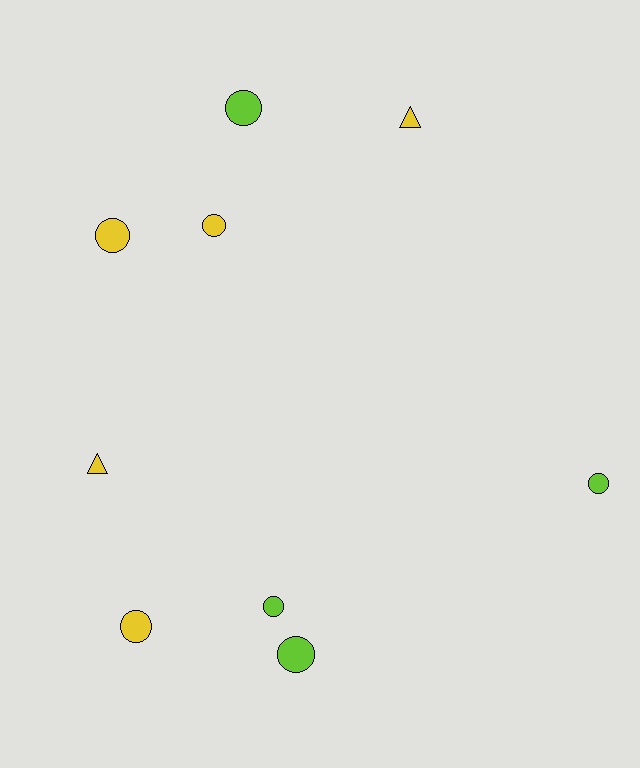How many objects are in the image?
There are 9 objects.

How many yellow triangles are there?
There are 2 yellow triangles.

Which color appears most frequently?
Yellow, with 5 objects.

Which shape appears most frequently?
Circle, with 7 objects.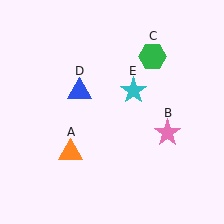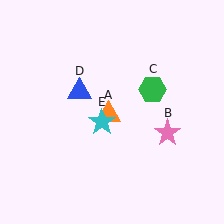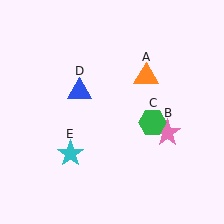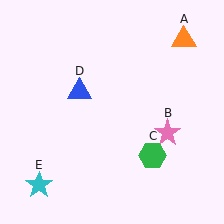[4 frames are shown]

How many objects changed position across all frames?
3 objects changed position: orange triangle (object A), green hexagon (object C), cyan star (object E).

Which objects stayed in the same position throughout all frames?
Pink star (object B) and blue triangle (object D) remained stationary.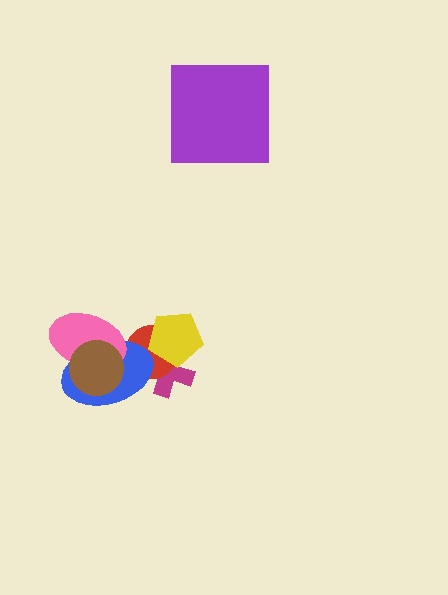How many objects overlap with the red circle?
3 objects overlap with the red circle.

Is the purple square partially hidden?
No, no other shape covers it.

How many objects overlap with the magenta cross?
3 objects overlap with the magenta cross.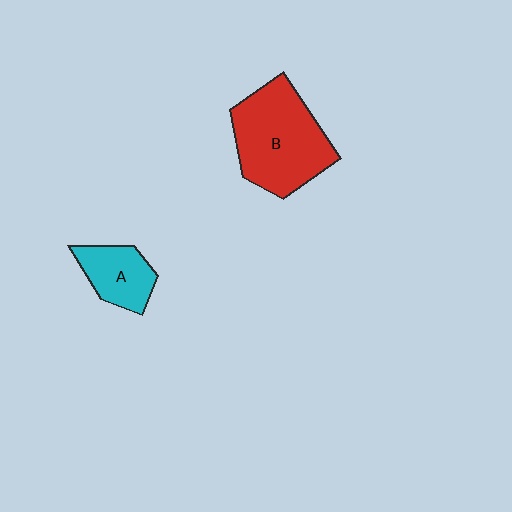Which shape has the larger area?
Shape B (red).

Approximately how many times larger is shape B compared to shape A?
Approximately 2.1 times.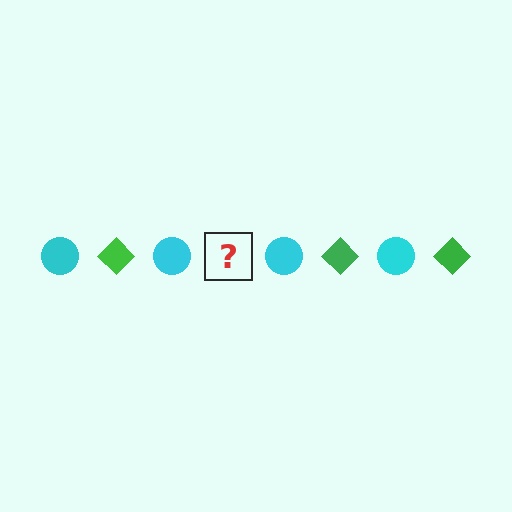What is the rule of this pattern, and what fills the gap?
The rule is that the pattern alternates between cyan circle and green diamond. The gap should be filled with a green diamond.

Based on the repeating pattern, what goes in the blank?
The blank should be a green diamond.